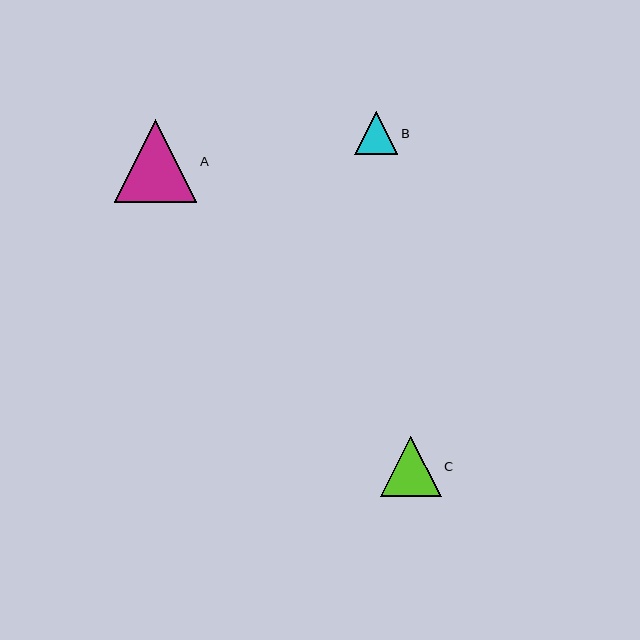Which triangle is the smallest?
Triangle B is the smallest with a size of approximately 43 pixels.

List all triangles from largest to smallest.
From largest to smallest: A, C, B.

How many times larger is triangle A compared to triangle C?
Triangle A is approximately 1.4 times the size of triangle C.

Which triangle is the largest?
Triangle A is the largest with a size of approximately 82 pixels.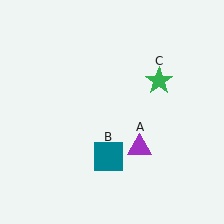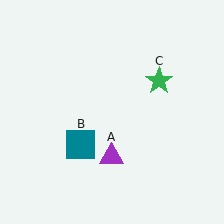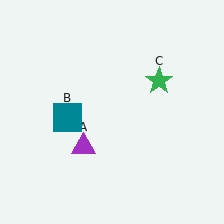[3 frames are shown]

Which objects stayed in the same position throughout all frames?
Green star (object C) remained stationary.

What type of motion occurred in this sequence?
The purple triangle (object A), teal square (object B) rotated clockwise around the center of the scene.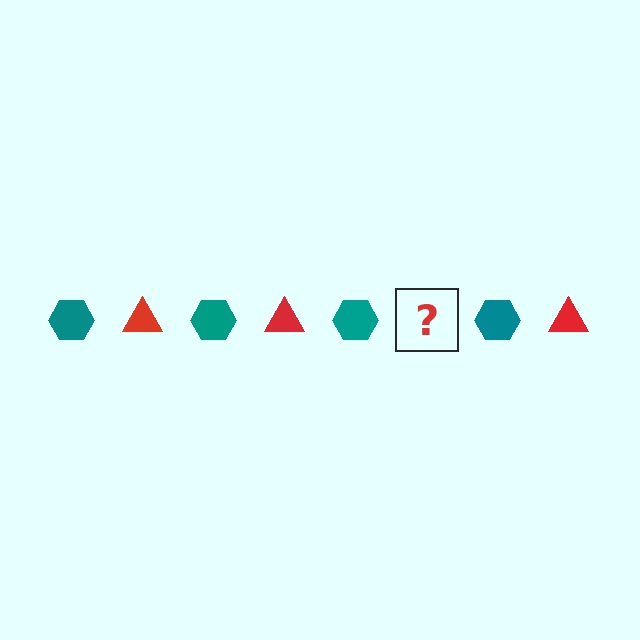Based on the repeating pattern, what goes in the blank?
The blank should be a red triangle.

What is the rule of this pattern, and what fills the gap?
The rule is that the pattern alternates between teal hexagon and red triangle. The gap should be filled with a red triangle.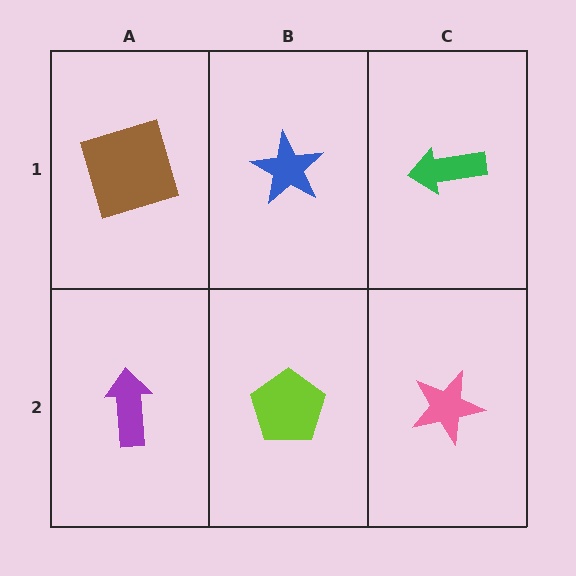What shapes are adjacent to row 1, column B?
A lime pentagon (row 2, column B), a brown square (row 1, column A), a green arrow (row 1, column C).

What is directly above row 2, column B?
A blue star.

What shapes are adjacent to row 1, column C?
A pink star (row 2, column C), a blue star (row 1, column B).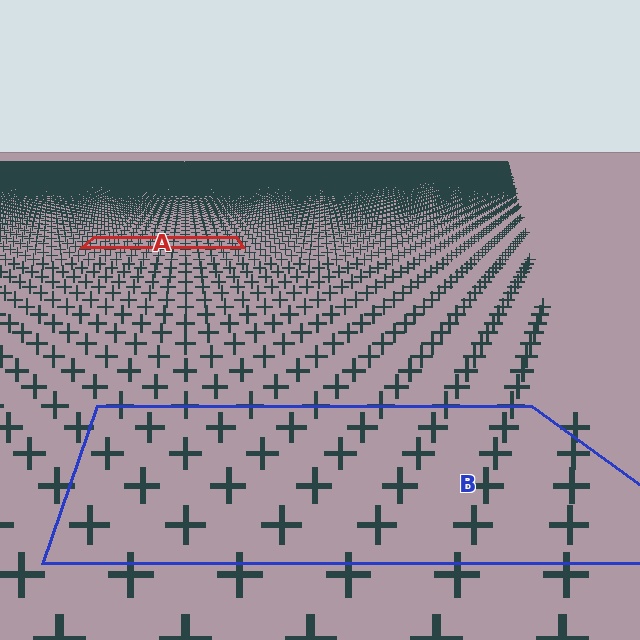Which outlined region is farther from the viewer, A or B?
Region A is farther from the viewer — the texture elements inside it appear smaller and more densely packed.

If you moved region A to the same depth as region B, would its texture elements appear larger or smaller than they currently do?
They would appear larger. At a closer depth, the same texture elements are projected at a bigger on-screen size.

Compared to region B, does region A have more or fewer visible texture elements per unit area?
Region A has more texture elements per unit area — they are packed more densely because it is farther away.